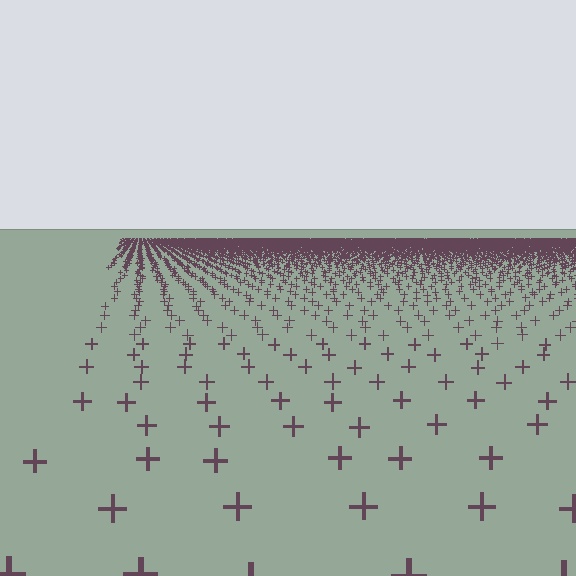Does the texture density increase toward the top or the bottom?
Density increases toward the top.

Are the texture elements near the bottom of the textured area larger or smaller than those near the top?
Larger. Near the bottom, elements are closer to the viewer and appear at a bigger on-screen size.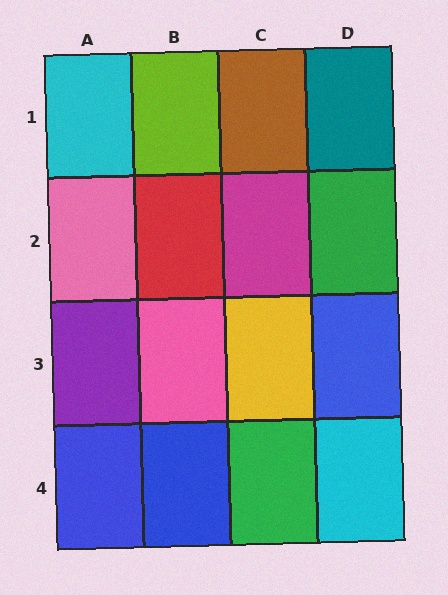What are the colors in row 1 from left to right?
Cyan, lime, brown, teal.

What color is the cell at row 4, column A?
Blue.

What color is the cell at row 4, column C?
Green.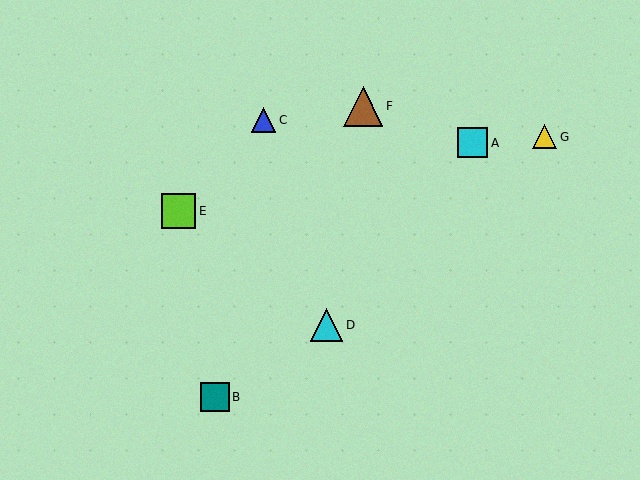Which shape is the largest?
The brown triangle (labeled F) is the largest.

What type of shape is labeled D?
Shape D is a cyan triangle.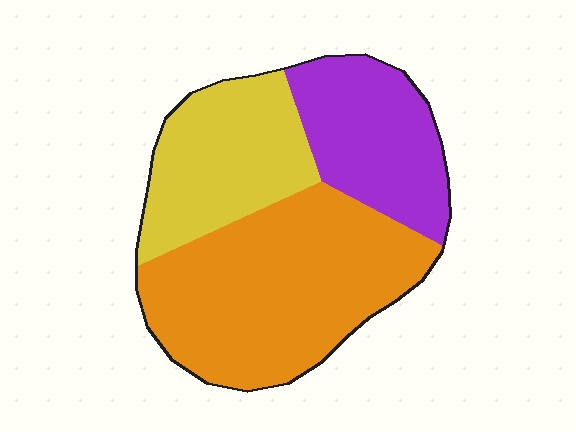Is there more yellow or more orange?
Orange.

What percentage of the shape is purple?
Purple covers roughly 25% of the shape.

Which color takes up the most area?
Orange, at roughly 50%.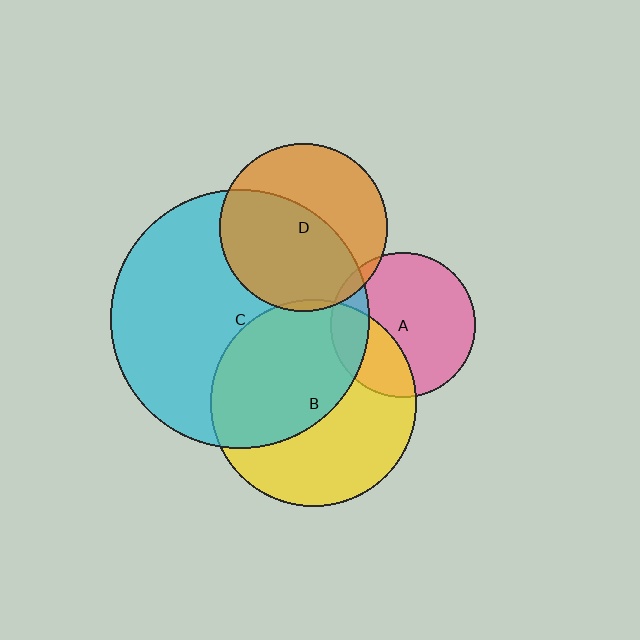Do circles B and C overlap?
Yes.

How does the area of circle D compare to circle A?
Approximately 1.4 times.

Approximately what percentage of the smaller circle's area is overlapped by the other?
Approximately 50%.